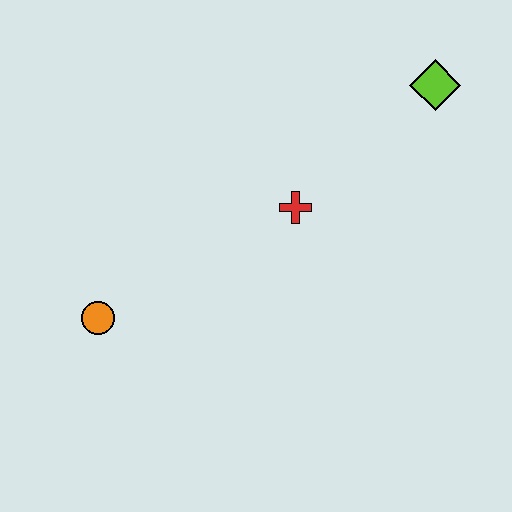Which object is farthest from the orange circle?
The lime diamond is farthest from the orange circle.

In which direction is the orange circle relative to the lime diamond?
The orange circle is to the left of the lime diamond.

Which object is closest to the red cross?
The lime diamond is closest to the red cross.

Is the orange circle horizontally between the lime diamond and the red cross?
No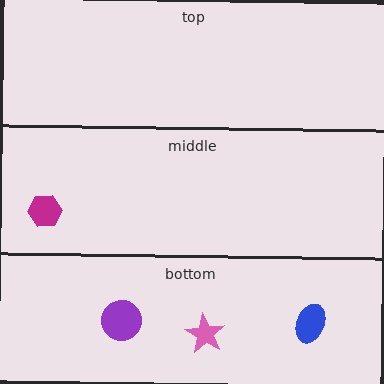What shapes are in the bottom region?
The pink star, the purple circle, the blue ellipse.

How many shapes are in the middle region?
1.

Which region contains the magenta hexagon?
The middle region.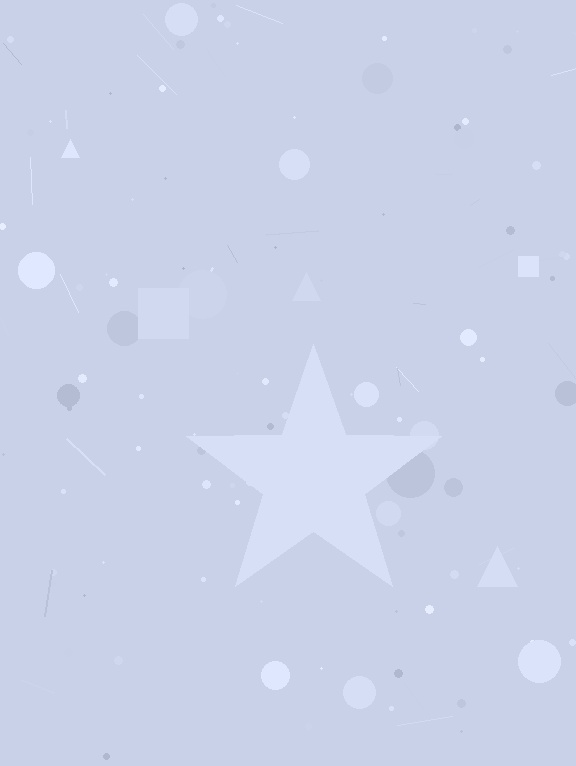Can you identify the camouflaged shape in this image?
The camouflaged shape is a star.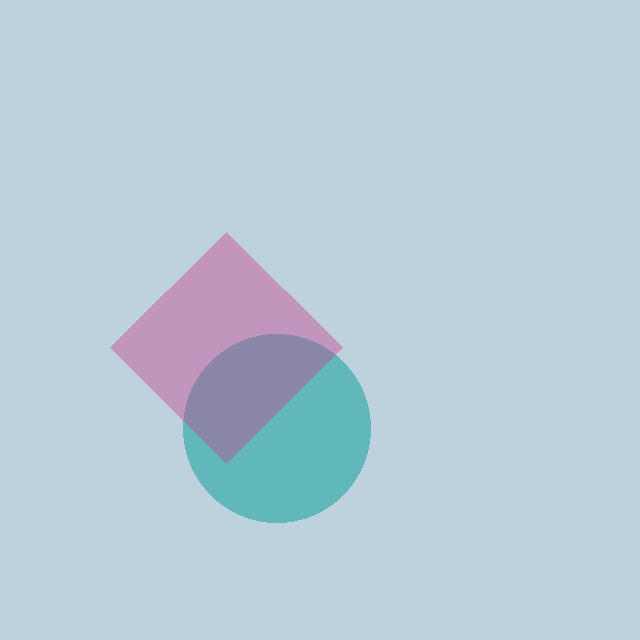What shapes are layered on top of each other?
The layered shapes are: a teal circle, a magenta diamond.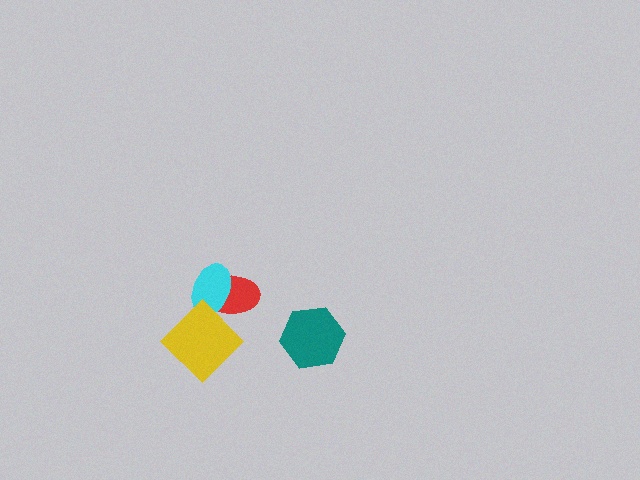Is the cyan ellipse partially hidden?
Yes, it is partially covered by another shape.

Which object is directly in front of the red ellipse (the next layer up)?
The cyan ellipse is directly in front of the red ellipse.